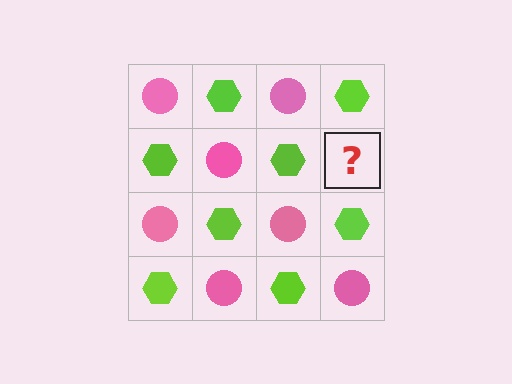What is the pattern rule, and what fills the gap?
The rule is that it alternates pink circle and lime hexagon in a checkerboard pattern. The gap should be filled with a pink circle.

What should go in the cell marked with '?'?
The missing cell should contain a pink circle.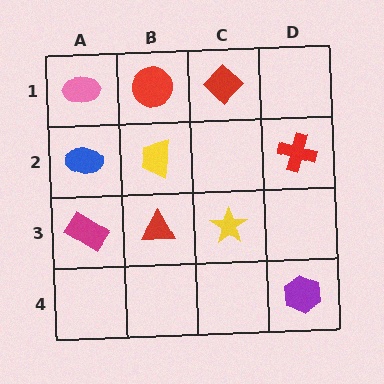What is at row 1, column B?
A red circle.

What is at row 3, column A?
A magenta rectangle.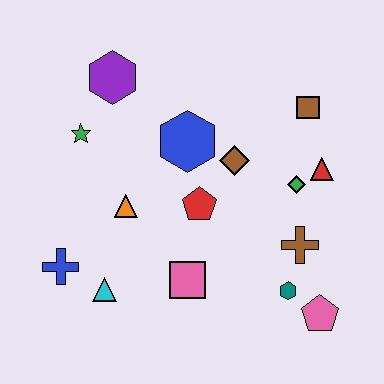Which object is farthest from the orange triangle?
The pink pentagon is farthest from the orange triangle.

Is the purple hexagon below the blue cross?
No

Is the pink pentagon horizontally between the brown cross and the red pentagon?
No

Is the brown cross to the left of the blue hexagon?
No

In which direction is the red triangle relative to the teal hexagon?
The red triangle is above the teal hexagon.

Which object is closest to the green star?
The purple hexagon is closest to the green star.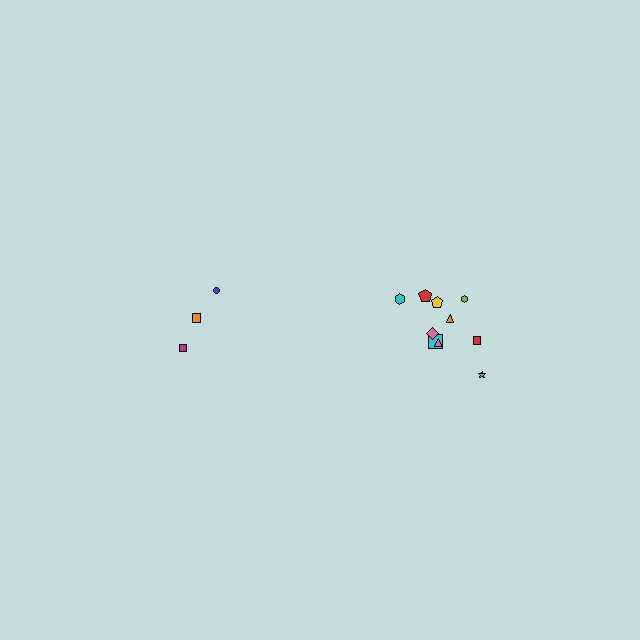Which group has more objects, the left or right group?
The right group.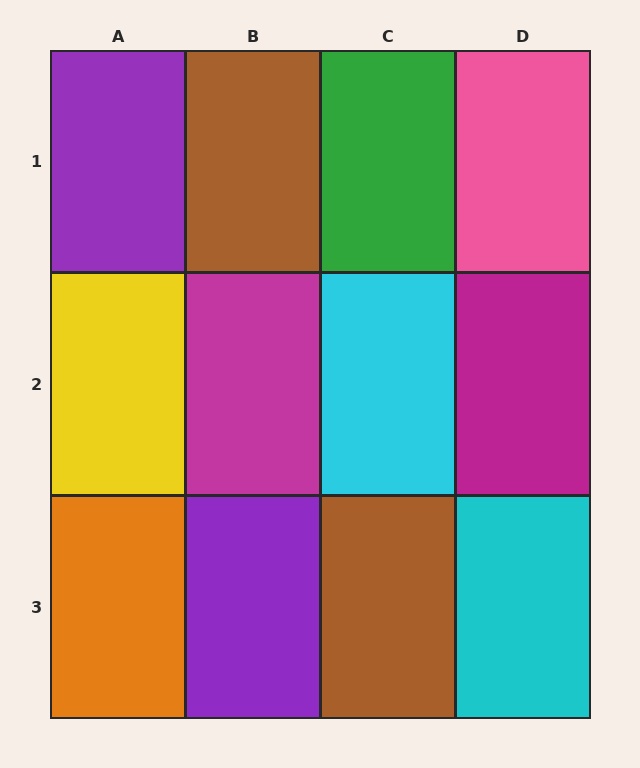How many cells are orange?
1 cell is orange.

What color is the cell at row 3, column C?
Brown.